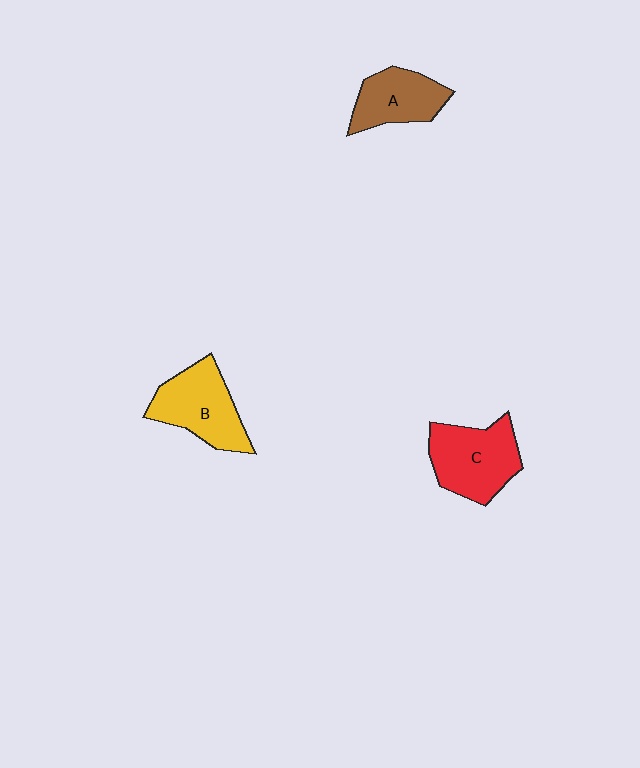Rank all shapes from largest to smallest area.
From largest to smallest: C (red), B (yellow), A (brown).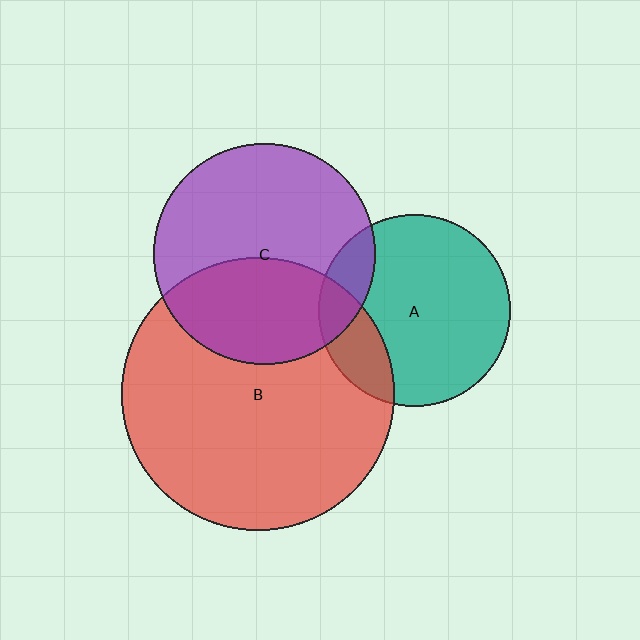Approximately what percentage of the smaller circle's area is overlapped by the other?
Approximately 40%.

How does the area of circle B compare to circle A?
Approximately 2.0 times.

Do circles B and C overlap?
Yes.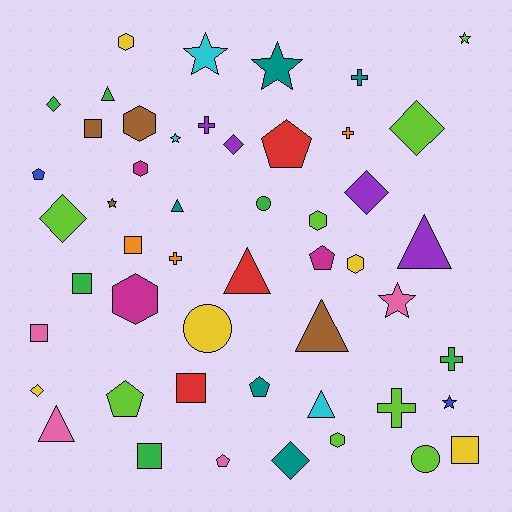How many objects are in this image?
There are 50 objects.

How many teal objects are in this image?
There are 5 teal objects.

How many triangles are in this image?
There are 7 triangles.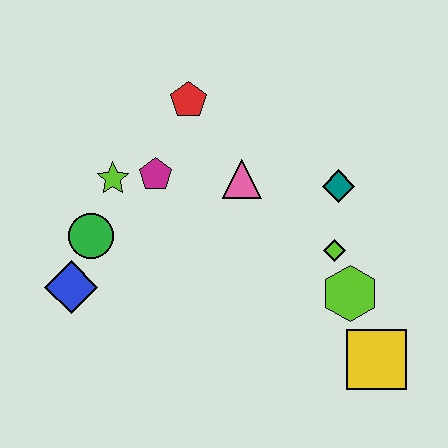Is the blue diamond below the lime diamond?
Yes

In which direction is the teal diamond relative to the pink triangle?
The teal diamond is to the right of the pink triangle.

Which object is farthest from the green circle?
The yellow square is farthest from the green circle.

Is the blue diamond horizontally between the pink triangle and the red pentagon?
No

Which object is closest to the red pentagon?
The magenta pentagon is closest to the red pentagon.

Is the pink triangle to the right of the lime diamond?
No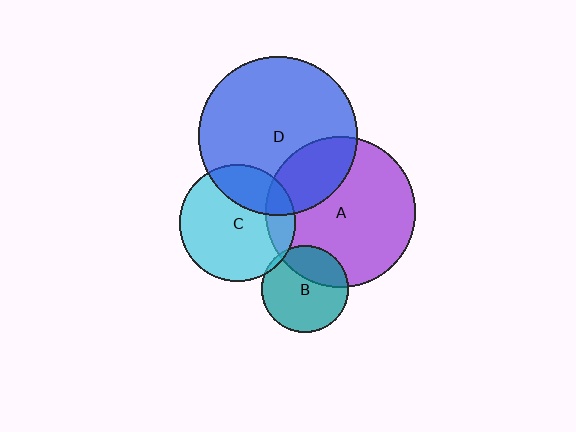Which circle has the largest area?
Circle D (blue).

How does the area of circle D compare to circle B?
Approximately 3.4 times.